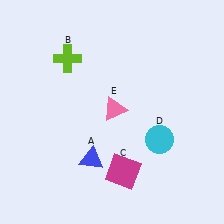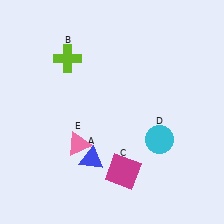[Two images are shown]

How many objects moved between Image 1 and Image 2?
1 object moved between the two images.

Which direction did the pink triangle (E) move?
The pink triangle (E) moved left.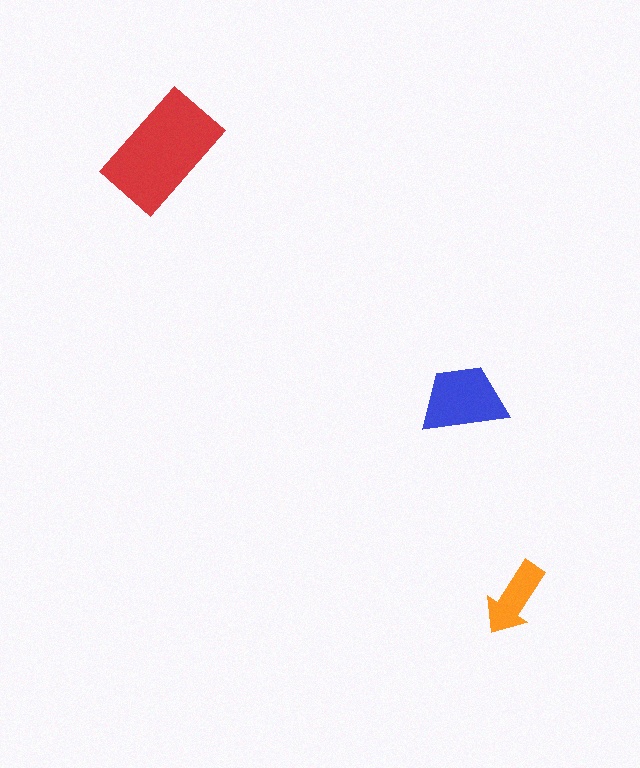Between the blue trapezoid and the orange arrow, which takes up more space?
The blue trapezoid.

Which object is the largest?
The red rectangle.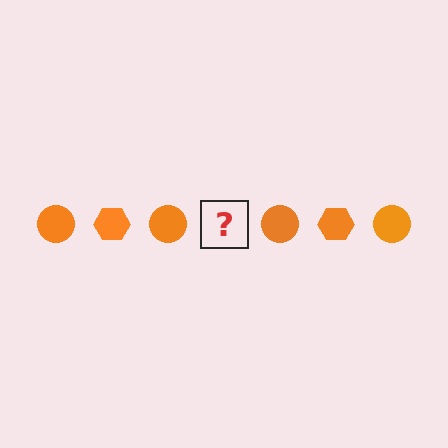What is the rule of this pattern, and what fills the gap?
The rule is that the pattern cycles through circle, hexagon shapes in orange. The gap should be filled with an orange hexagon.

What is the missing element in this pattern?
The missing element is an orange hexagon.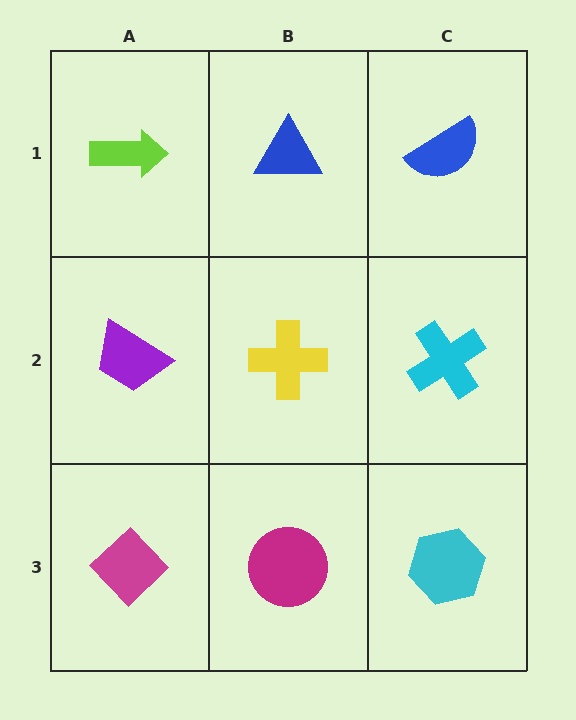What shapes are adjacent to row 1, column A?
A purple trapezoid (row 2, column A), a blue triangle (row 1, column B).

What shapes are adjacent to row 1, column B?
A yellow cross (row 2, column B), a lime arrow (row 1, column A), a blue semicircle (row 1, column C).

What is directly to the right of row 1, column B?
A blue semicircle.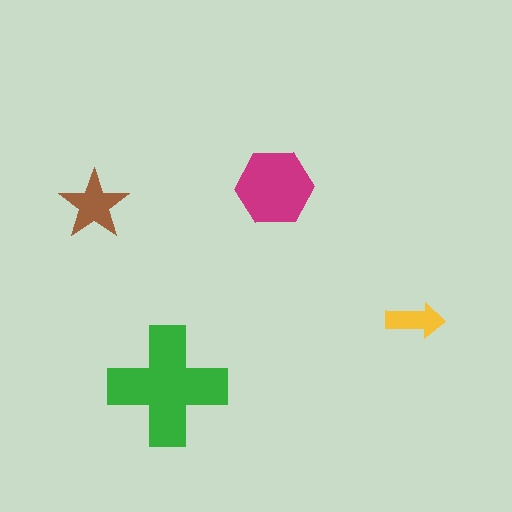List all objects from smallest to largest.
The yellow arrow, the brown star, the magenta hexagon, the green cross.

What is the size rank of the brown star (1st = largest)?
3rd.